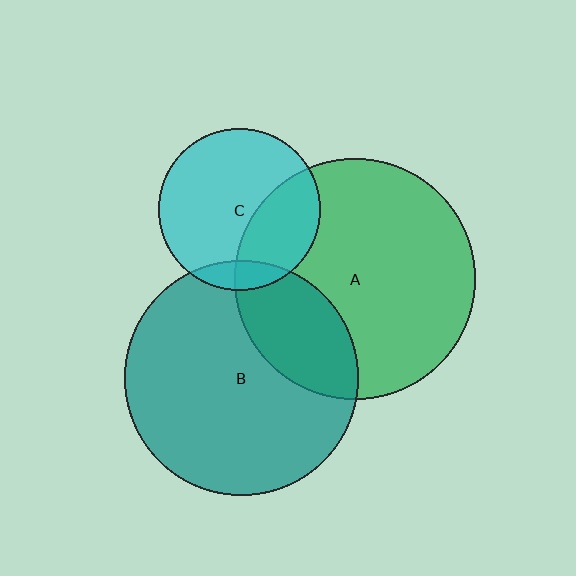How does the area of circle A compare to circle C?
Approximately 2.2 times.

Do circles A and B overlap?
Yes.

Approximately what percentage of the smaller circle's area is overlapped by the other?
Approximately 25%.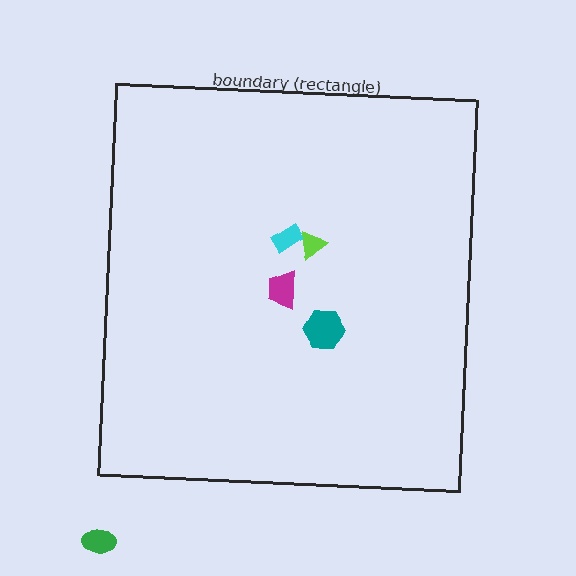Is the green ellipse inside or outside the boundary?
Outside.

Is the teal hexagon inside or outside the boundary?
Inside.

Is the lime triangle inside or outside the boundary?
Inside.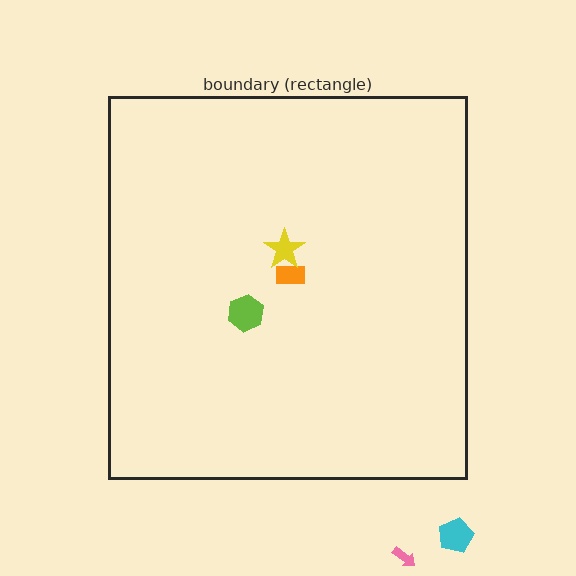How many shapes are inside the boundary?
3 inside, 2 outside.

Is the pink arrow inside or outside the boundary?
Outside.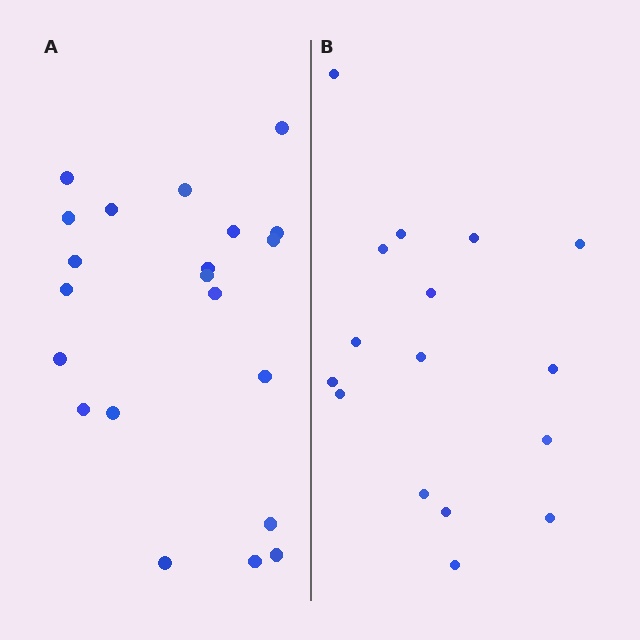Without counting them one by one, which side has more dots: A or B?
Region A (the left region) has more dots.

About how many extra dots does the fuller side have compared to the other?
Region A has about 5 more dots than region B.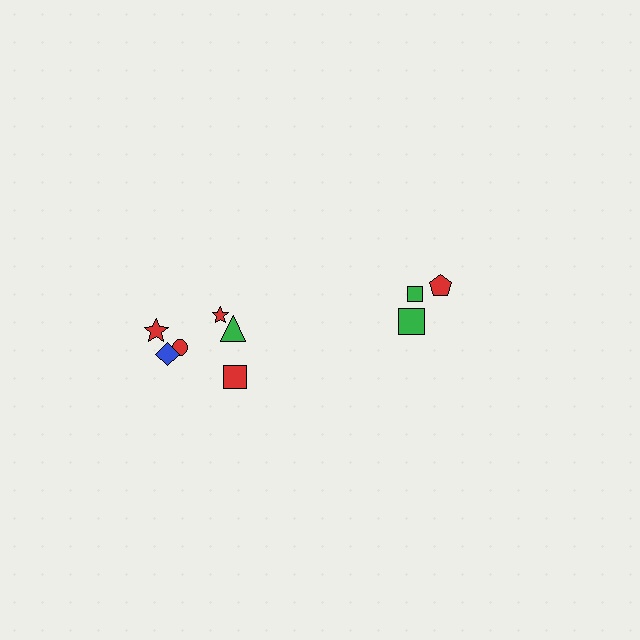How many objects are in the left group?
There are 6 objects.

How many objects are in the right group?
There are 3 objects.